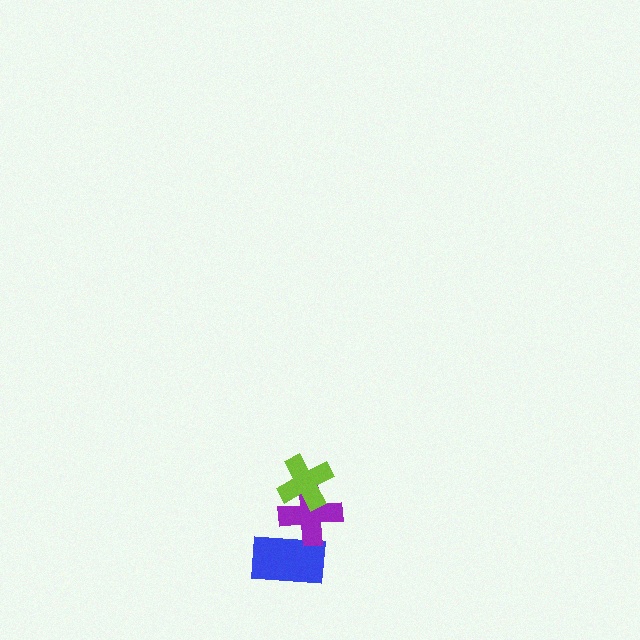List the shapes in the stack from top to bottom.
From top to bottom: the lime cross, the purple cross, the blue rectangle.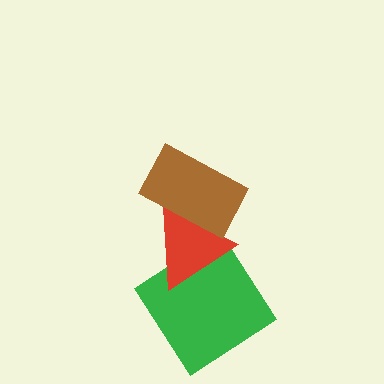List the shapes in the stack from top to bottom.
From top to bottom: the brown rectangle, the red triangle, the green diamond.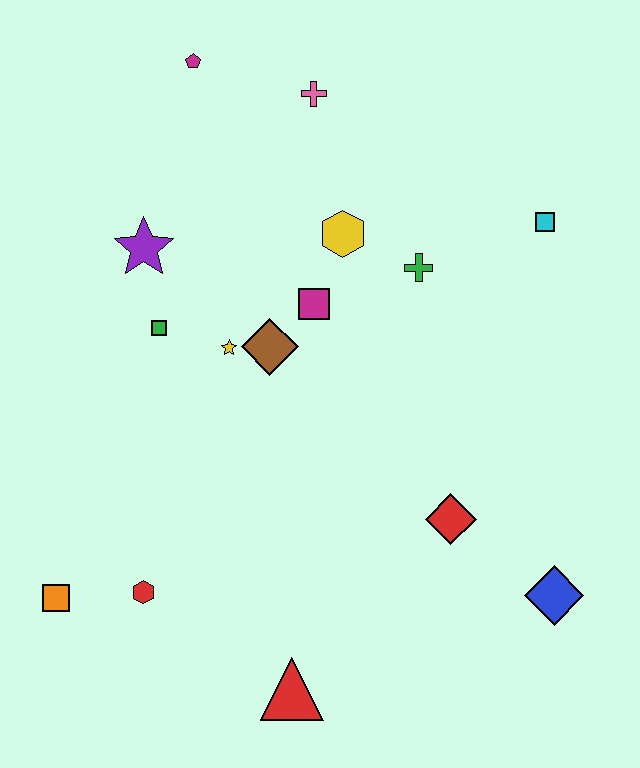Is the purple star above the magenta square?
Yes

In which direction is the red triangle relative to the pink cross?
The red triangle is below the pink cross.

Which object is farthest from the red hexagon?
The cyan square is farthest from the red hexagon.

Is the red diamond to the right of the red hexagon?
Yes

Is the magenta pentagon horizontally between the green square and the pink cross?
Yes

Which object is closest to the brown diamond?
The yellow star is closest to the brown diamond.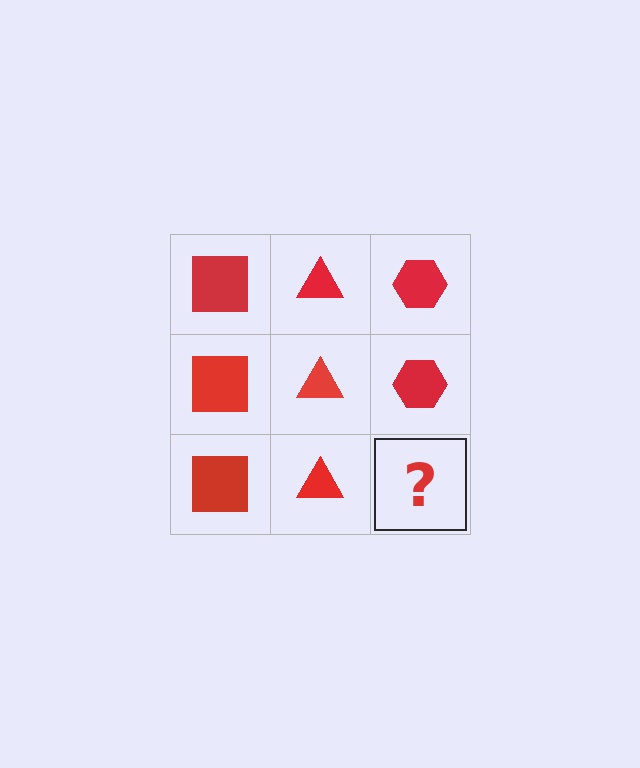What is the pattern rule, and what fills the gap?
The rule is that each column has a consistent shape. The gap should be filled with a red hexagon.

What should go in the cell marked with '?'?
The missing cell should contain a red hexagon.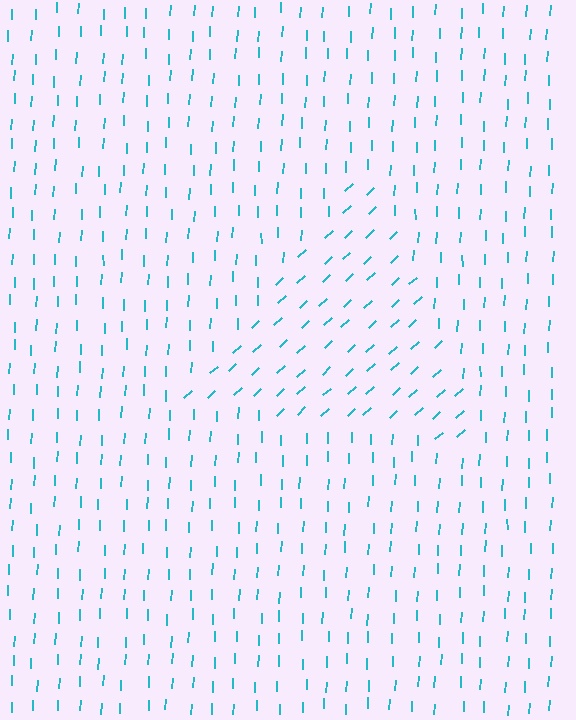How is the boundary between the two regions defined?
The boundary is defined purely by a change in line orientation (approximately 45 degrees difference). All lines are the same color and thickness.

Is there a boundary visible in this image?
Yes, there is a texture boundary formed by a change in line orientation.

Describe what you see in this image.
The image is filled with small cyan line segments. A triangle region in the image has lines oriented differently from the surrounding lines, creating a visible texture boundary.